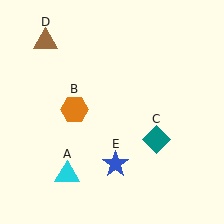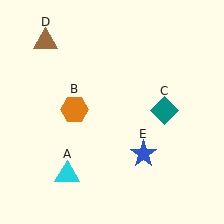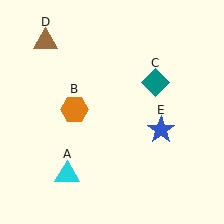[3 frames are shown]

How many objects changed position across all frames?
2 objects changed position: teal diamond (object C), blue star (object E).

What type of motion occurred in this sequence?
The teal diamond (object C), blue star (object E) rotated counterclockwise around the center of the scene.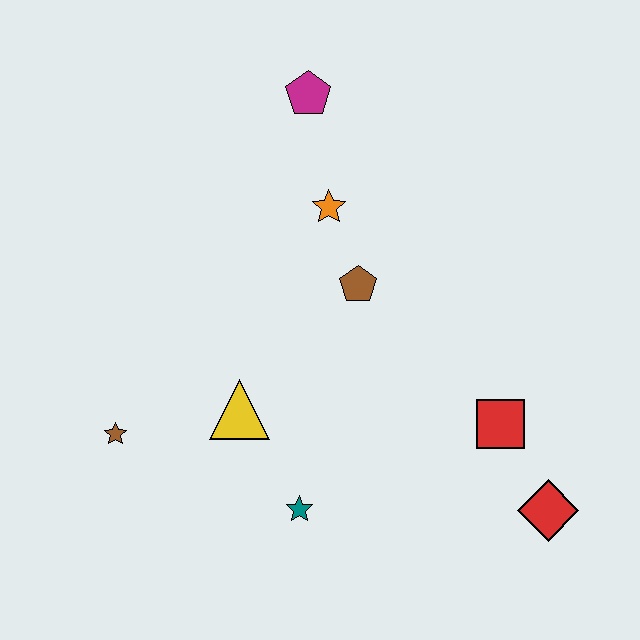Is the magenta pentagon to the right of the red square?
No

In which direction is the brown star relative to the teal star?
The brown star is to the left of the teal star.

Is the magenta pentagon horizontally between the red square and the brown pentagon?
No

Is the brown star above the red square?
No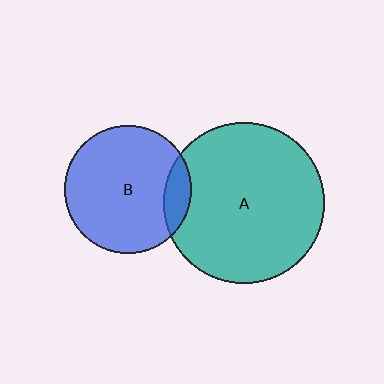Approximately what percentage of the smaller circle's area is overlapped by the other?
Approximately 10%.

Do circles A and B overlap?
Yes.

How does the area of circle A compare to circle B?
Approximately 1.6 times.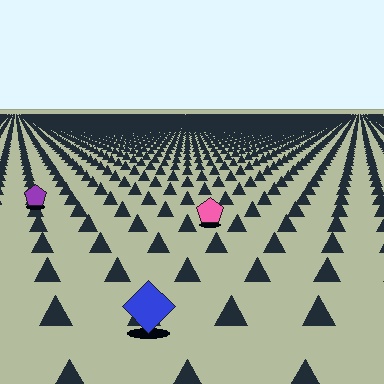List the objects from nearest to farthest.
From nearest to farthest: the blue diamond, the pink pentagon, the purple pentagon.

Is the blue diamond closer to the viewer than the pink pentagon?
Yes. The blue diamond is closer — you can tell from the texture gradient: the ground texture is coarser near it.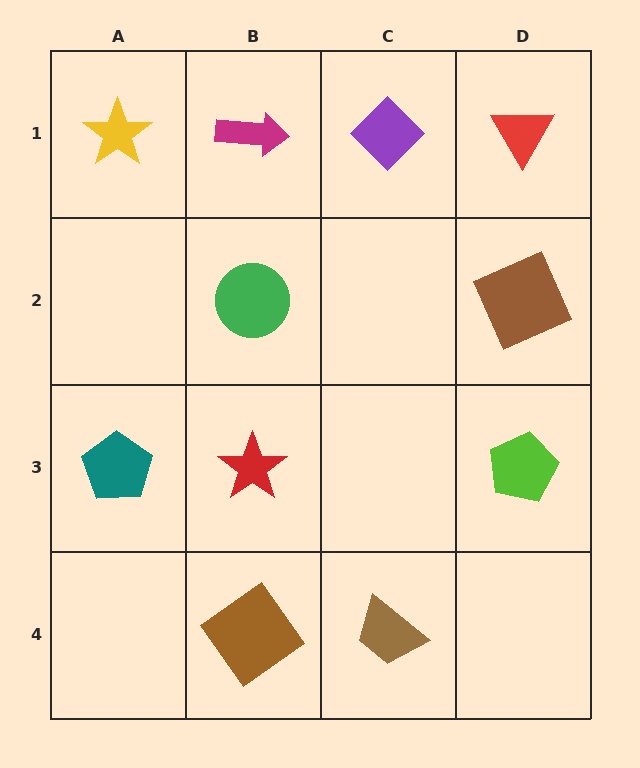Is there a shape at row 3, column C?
No, that cell is empty.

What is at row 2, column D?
A brown square.